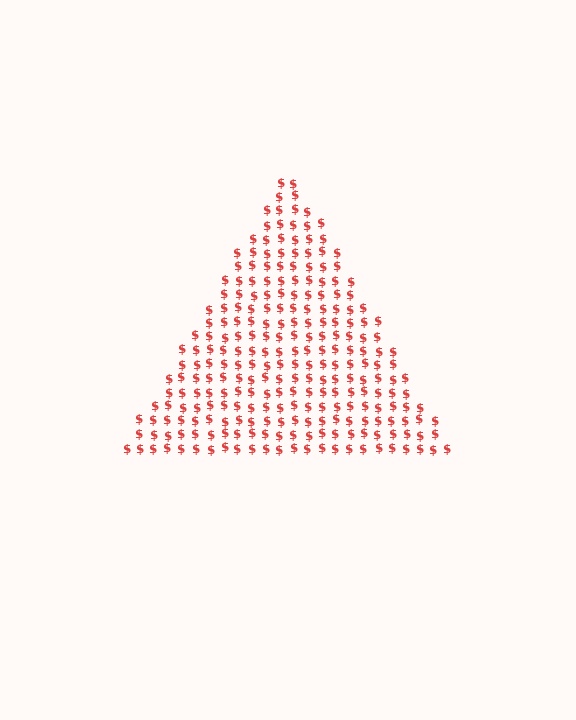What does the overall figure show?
The overall figure shows a triangle.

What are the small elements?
The small elements are dollar signs.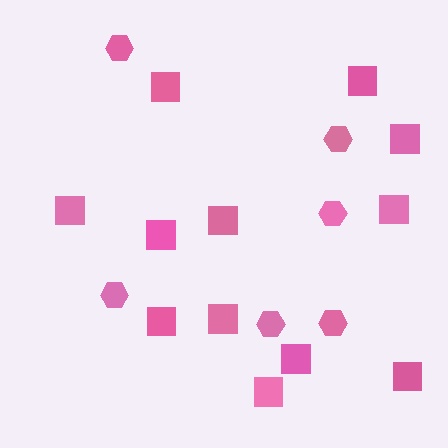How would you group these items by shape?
There are 2 groups: one group of hexagons (6) and one group of squares (12).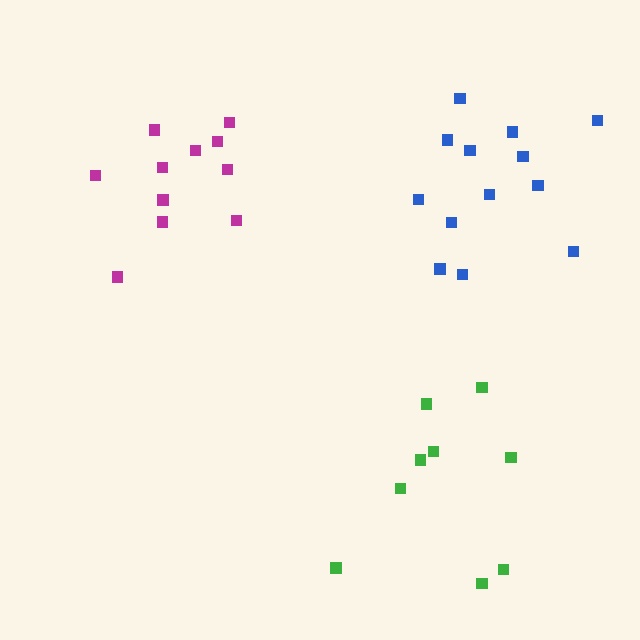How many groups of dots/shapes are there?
There are 3 groups.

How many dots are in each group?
Group 1: 13 dots, Group 2: 11 dots, Group 3: 9 dots (33 total).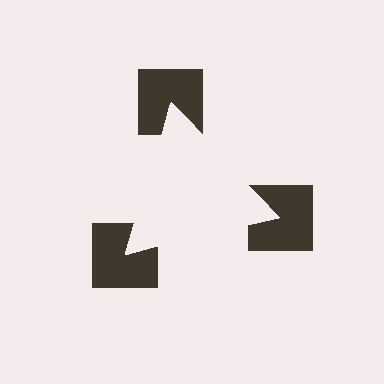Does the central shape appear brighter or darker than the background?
It typically appears slightly brighter than the background, even though no actual brightness change is drawn.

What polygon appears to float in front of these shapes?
An illusory triangle — its edges are inferred from the aligned wedge cuts in the notched squares, not physically drawn.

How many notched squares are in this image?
There are 3 — one at each vertex of the illusory triangle.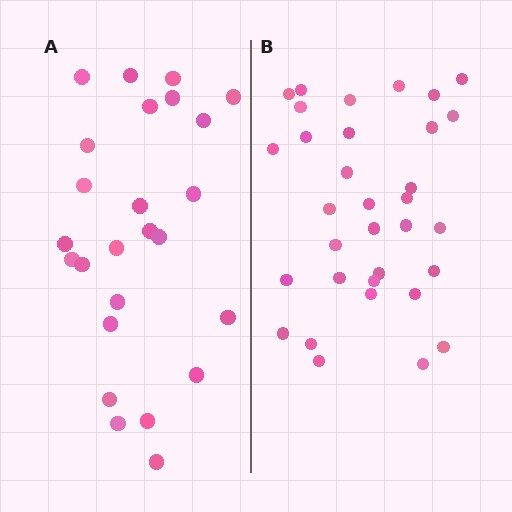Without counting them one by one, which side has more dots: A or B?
Region B (the right region) has more dots.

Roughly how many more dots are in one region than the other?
Region B has roughly 8 or so more dots than region A.